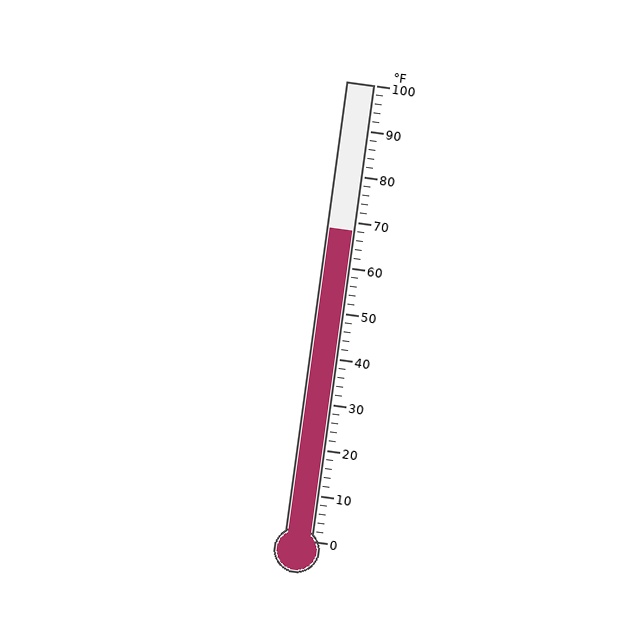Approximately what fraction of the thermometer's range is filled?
The thermometer is filled to approximately 70% of its range.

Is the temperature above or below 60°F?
The temperature is above 60°F.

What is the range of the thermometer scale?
The thermometer scale ranges from 0°F to 100°F.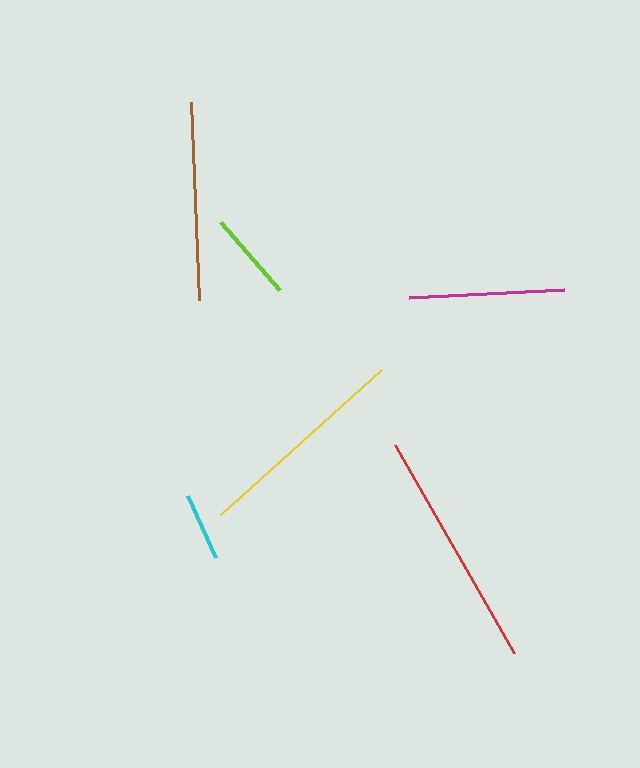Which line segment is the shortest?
The cyan line is the shortest at approximately 68 pixels.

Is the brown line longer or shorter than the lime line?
The brown line is longer than the lime line.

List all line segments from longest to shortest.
From longest to shortest: red, yellow, brown, magenta, lime, cyan.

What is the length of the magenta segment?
The magenta segment is approximately 155 pixels long.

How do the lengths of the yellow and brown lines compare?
The yellow and brown lines are approximately the same length.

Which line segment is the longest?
The red line is the longest at approximately 239 pixels.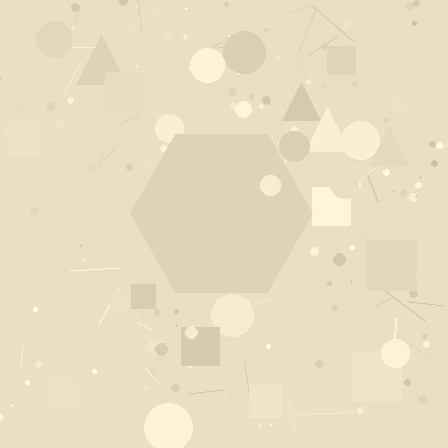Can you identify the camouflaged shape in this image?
The camouflaged shape is a hexagon.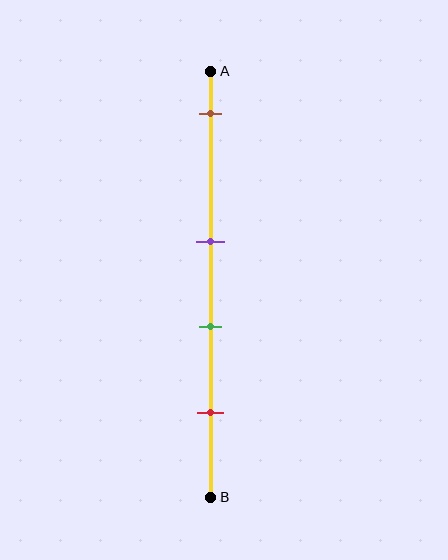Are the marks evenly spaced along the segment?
No, the marks are not evenly spaced.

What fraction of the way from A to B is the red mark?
The red mark is approximately 80% (0.8) of the way from A to B.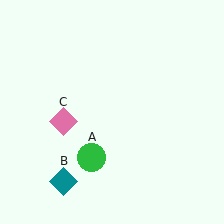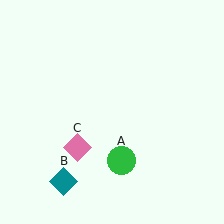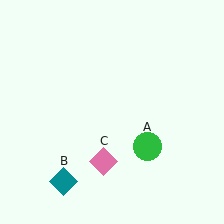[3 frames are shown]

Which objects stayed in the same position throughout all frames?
Teal diamond (object B) remained stationary.